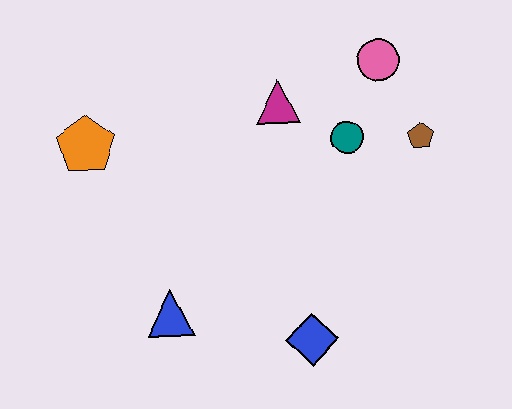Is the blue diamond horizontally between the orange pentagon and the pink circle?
Yes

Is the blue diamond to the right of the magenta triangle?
Yes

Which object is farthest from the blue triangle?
The pink circle is farthest from the blue triangle.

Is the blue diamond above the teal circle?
No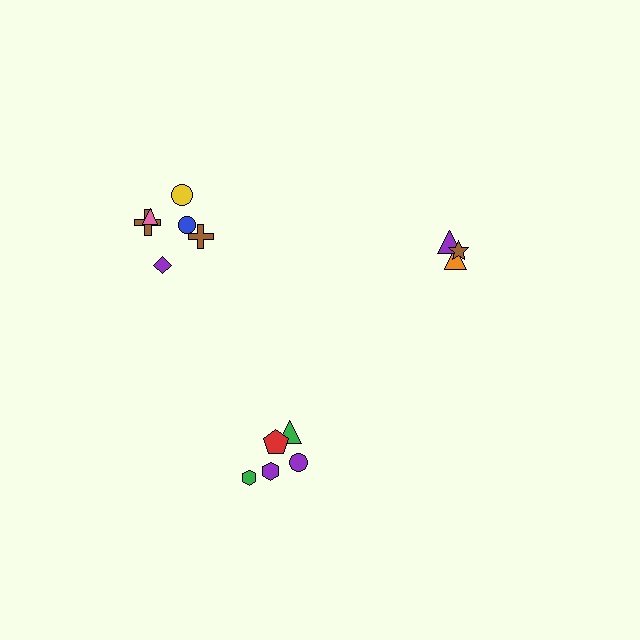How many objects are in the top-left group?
There are 6 objects.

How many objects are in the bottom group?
There are 5 objects.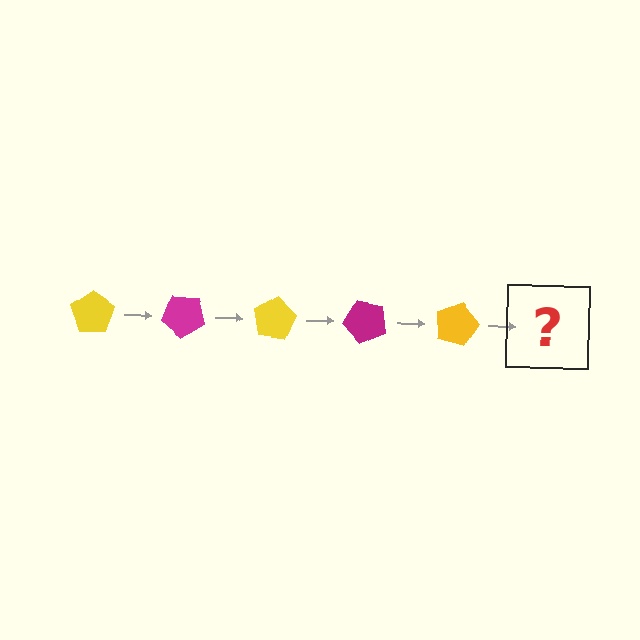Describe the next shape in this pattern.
It should be a magenta pentagon, rotated 200 degrees from the start.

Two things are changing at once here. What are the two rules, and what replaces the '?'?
The two rules are that it rotates 40 degrees each step and the color cycles through yellow and magenta. The '?' should be a magenta pentagon, rotated 200 degrees from the start.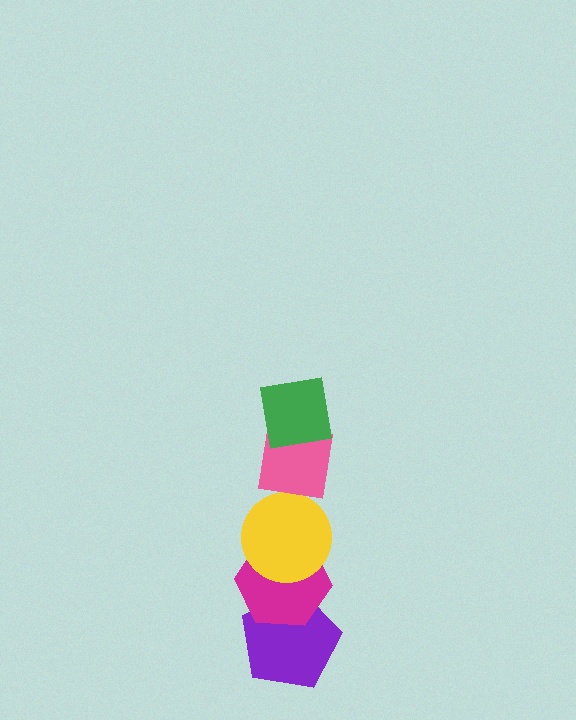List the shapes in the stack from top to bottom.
From top to bottom: the green square, the pink square, the yellow circle, the magenta hexagon, the purple pentagon.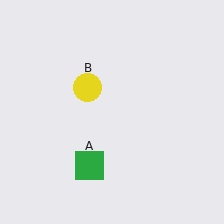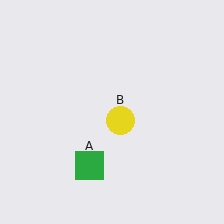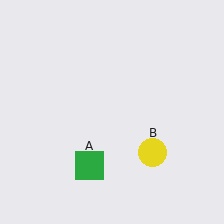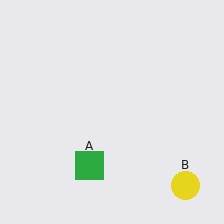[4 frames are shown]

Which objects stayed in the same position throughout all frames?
Green square (object A) remained stationary.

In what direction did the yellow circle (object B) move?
The yellow circle (object B) moved down and to the right.